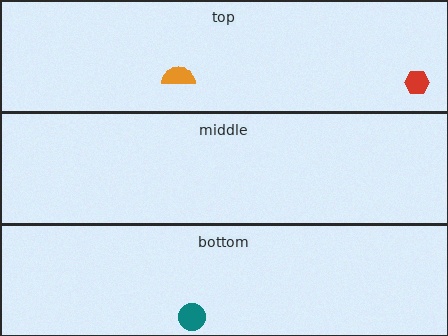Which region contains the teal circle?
The bottom region.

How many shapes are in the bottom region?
1.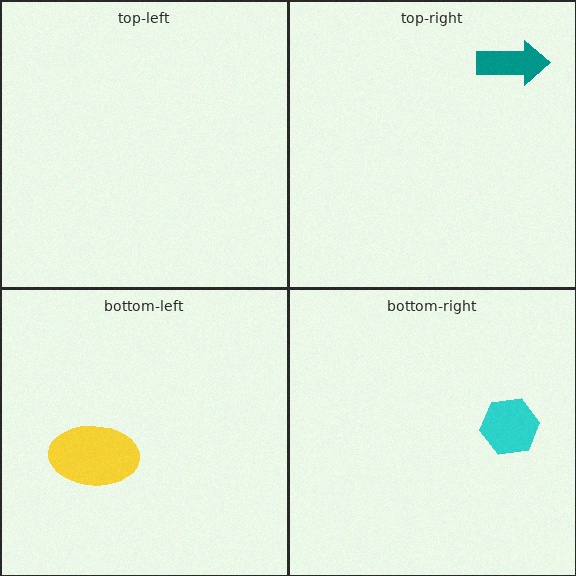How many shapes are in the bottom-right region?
1.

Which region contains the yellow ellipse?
The bottom-left region.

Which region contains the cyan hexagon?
The bottom-right region.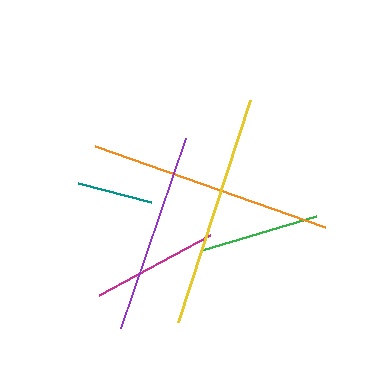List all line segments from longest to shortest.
From longest to shortest: orange, yellow, purple, magenta, green, teal.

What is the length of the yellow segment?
The yellow segment is approximately 233 pixels long.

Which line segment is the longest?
The orange line is the longest at approximately 244 pixels.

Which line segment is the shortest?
The teal line is the shortest at approximately 75 pixels.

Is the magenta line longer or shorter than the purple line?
The purple line is longer than the magenta line.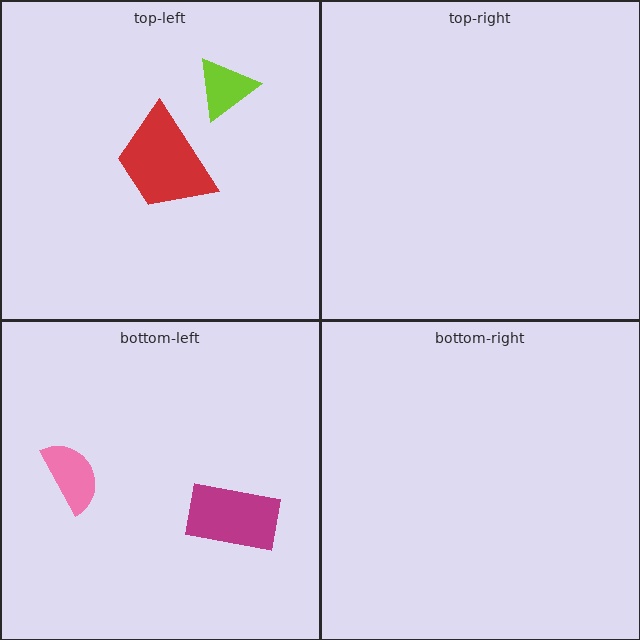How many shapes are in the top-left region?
2.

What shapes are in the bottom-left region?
The magenta rectangle, the pink semicircle.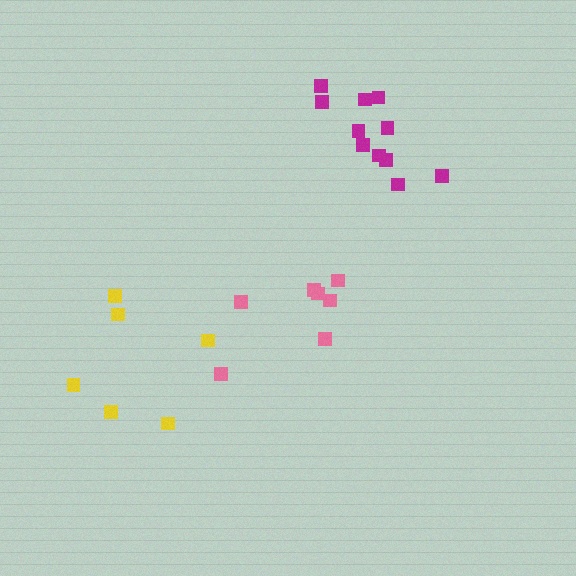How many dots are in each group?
Group 1: 11 dots, Group 2: 7 dots, Group 3: 6 dots (24 total).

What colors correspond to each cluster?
The clusters are colored: magenta, pink, yellow.